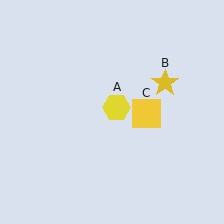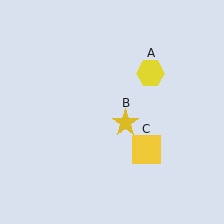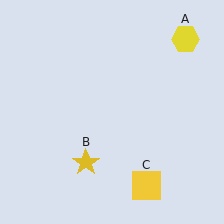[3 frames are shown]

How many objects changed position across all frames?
3 objects changed position: yellow hexagon (object A), yellow star (object B), yellow square (object C).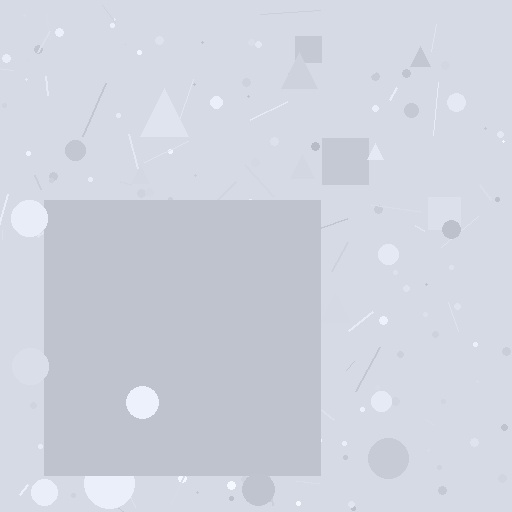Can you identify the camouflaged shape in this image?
The camouflaged shape is a square.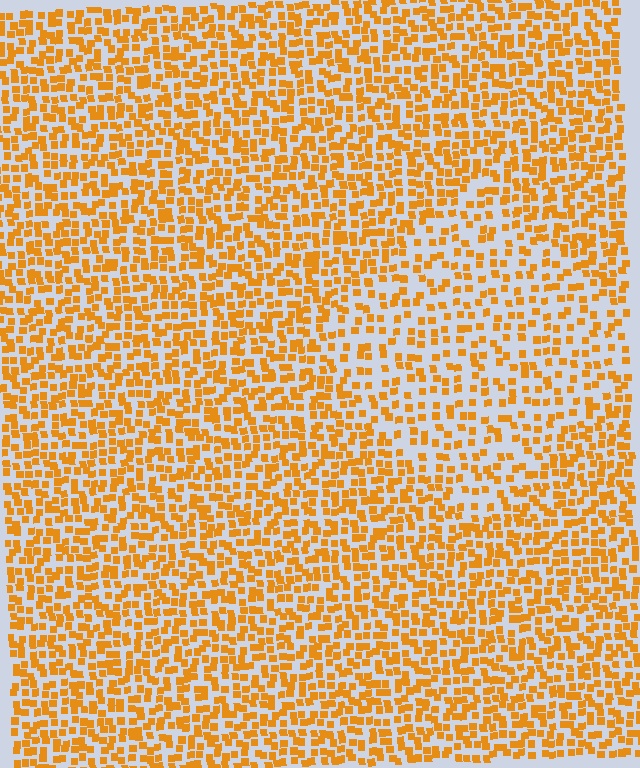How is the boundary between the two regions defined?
The boundary is defined by a change in element density (approximately 1.7x ratio). All elements are the same color, size, and shape.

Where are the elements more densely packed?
The elements are more densely packed outside the diamond boundary.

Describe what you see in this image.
The image contains small orange elements arranged at two different densities. A diamond-shaped region is visible where the elements are less densely packed than the surrounding area.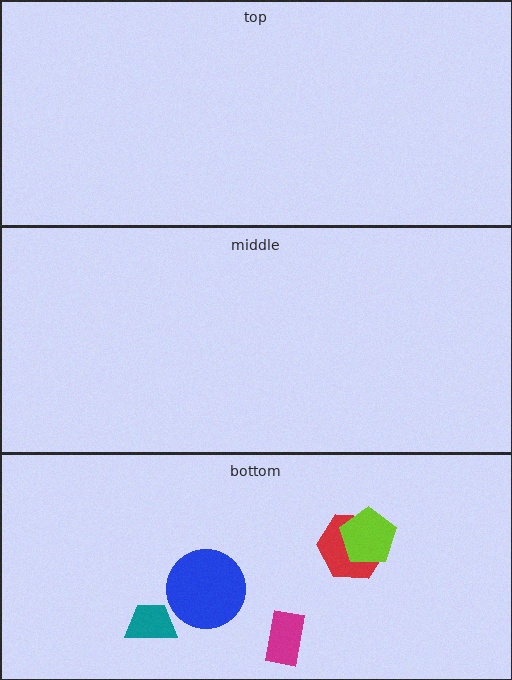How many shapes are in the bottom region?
5.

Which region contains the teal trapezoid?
The bottom region.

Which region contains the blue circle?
The bottom region.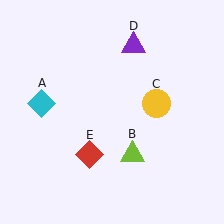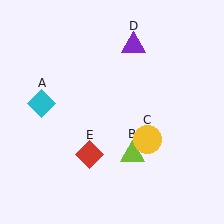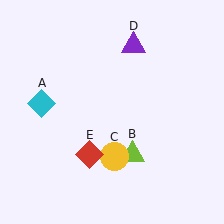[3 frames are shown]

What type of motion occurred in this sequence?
The yellow circle (object C) rotated clockwise around the center of the scene.